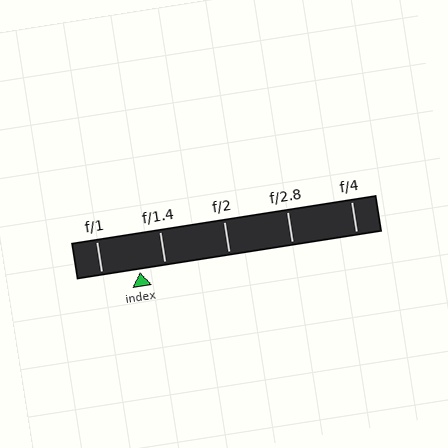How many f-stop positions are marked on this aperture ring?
There are 5 f-stop positions marked.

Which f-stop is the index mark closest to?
The index mark is closest to f/1.4.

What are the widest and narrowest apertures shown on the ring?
The widest aperture shown is f/1 and the narrowest is f/4.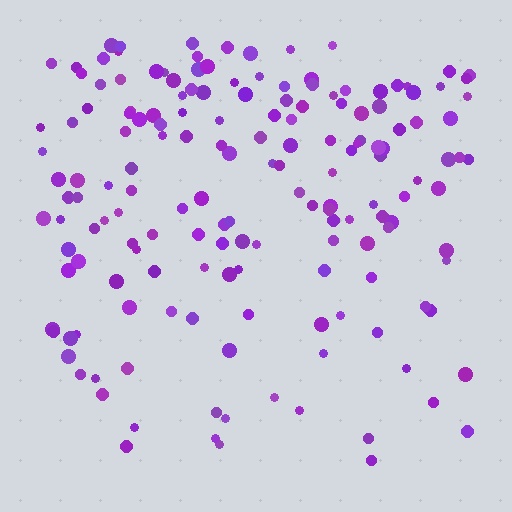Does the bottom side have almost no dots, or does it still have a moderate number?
Still a moderate number, just noticeably fewer than the top.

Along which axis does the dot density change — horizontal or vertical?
Vertical.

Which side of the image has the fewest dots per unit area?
The bottom.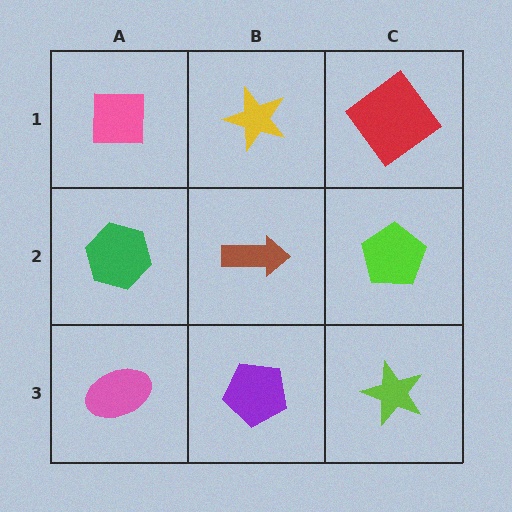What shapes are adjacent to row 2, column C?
A red diamond (row 1, column C), a lime star (row 3, column C), a brown arrow (row 2, column B).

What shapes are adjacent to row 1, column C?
A lime pentagon (row 2, column C), a yellow star (row 1, column B).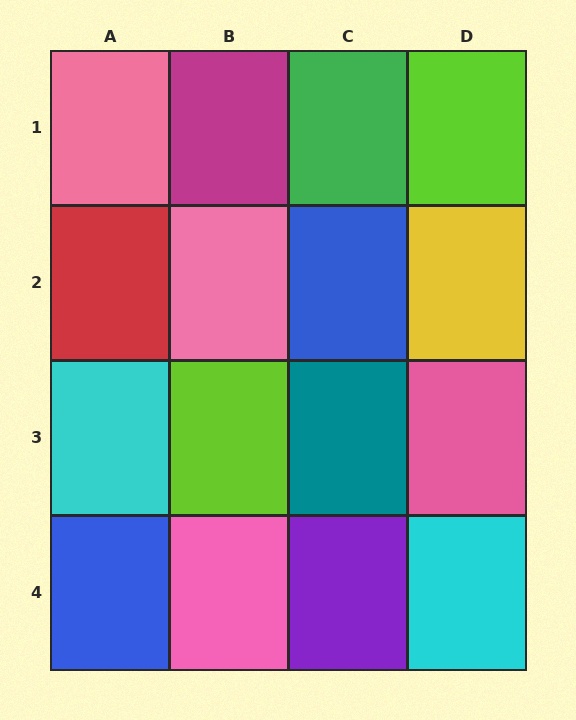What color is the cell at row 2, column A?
Red.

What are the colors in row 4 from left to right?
Blue, pink, purple, cyan.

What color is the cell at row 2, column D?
Yellow.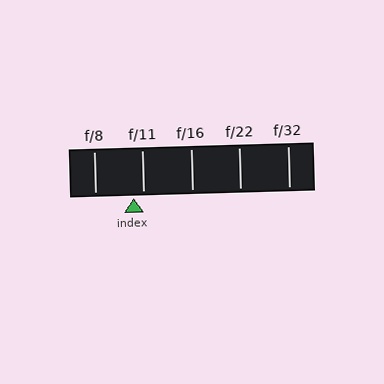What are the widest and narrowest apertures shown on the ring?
The widest aperture shown is f/8 and the narrowest is f/32.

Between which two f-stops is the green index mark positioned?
The index mark is between f/8 and f/11.